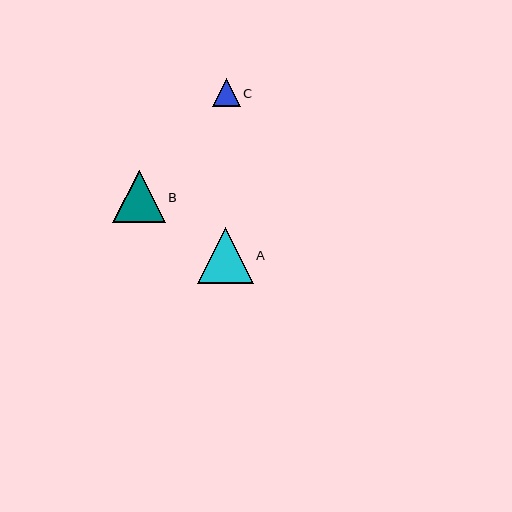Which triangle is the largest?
Triangle A is the largest with a size of approximately 56 pixels.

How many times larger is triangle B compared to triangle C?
Triangle B is approximately 1.9 times the size of triangle C.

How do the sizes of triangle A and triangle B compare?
Triangle A and triangle B are approximately the same size.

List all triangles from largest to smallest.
From largest to smallest: A, B, C.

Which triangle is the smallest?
Triangle C is the smallest with a size of approximately 27 pixels.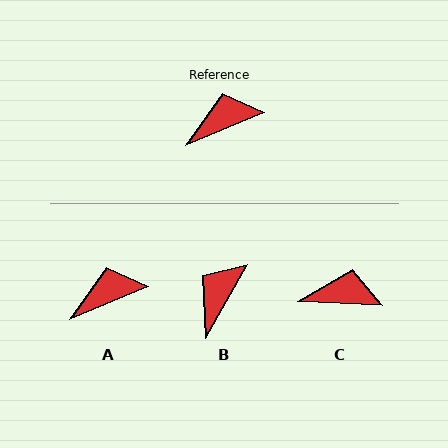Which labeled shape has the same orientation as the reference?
A.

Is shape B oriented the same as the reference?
No, it is off by about 38 degrees.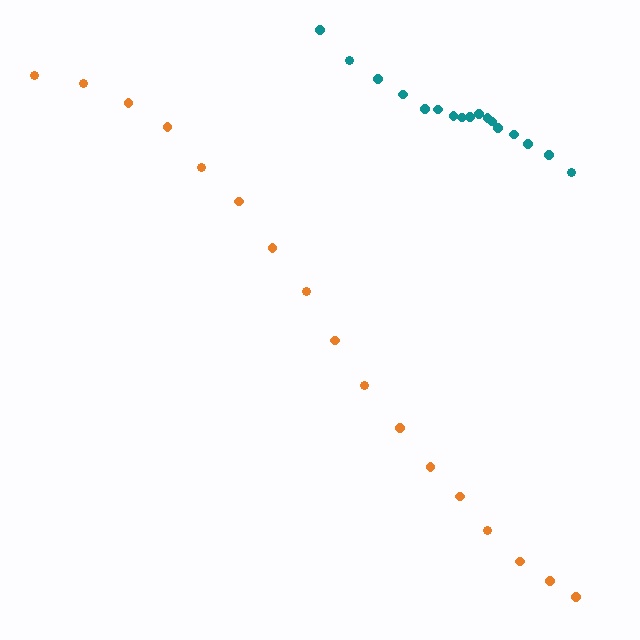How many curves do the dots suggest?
There are 2 distinct paths.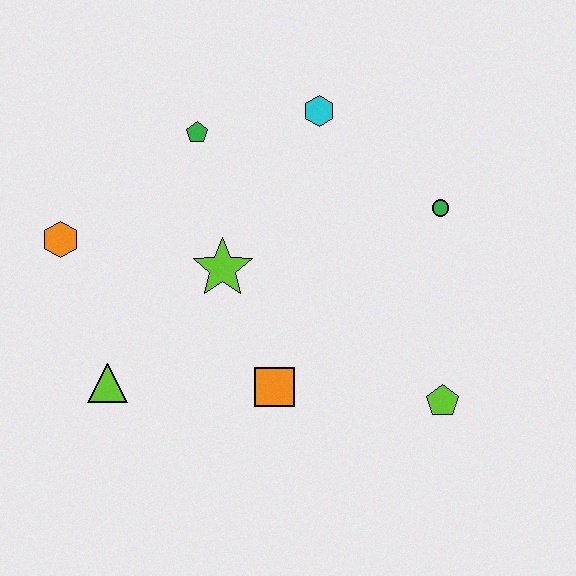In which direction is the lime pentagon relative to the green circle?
The lime pentagon is below the green circle.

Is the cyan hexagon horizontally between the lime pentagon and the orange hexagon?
Yes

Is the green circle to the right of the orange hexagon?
Yes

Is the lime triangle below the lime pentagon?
No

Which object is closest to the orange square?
The lime star is closest to the orange square.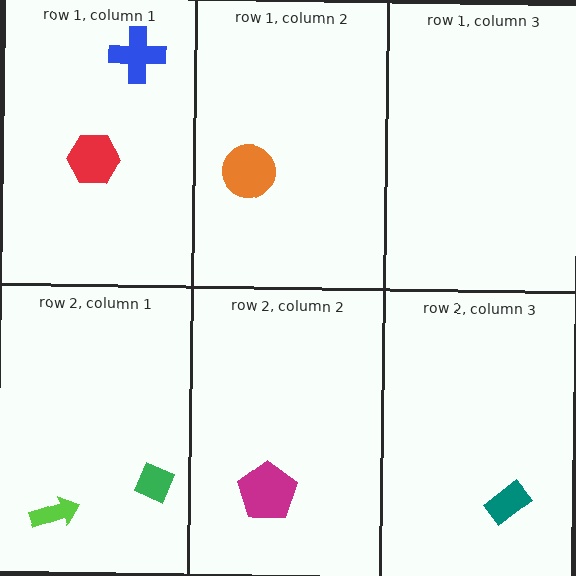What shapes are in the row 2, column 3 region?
The teal rectangle.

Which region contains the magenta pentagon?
The row 2, column 2 region.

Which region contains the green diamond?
The row 2, column 1 region.